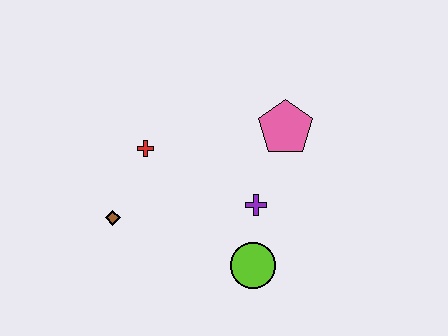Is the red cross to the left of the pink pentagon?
Yes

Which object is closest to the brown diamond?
The red cross is closest to the brown diamond.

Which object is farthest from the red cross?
The lime circle is farthest from the red cross.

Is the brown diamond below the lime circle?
No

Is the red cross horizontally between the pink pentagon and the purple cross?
No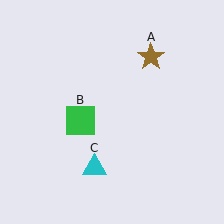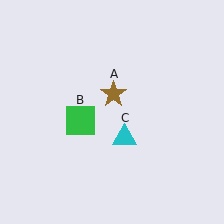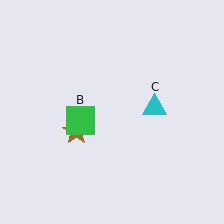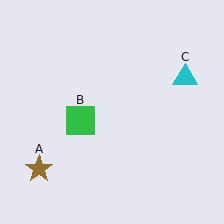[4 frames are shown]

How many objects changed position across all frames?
2 objects changed position: brown star (object A), cyan triangle (object C).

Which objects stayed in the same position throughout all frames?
Green square (object B) remained stationary.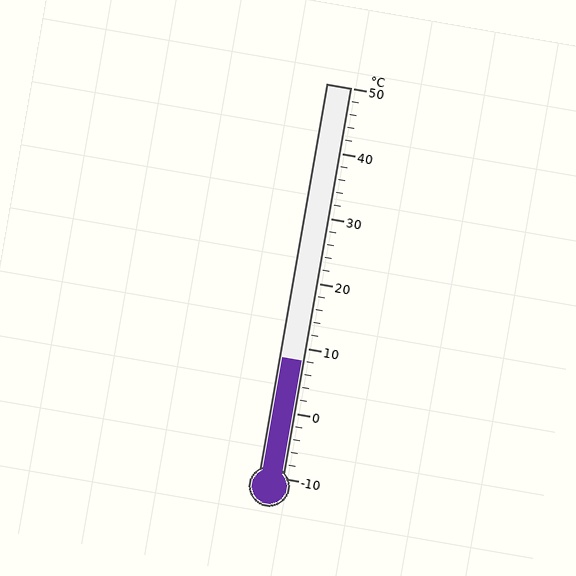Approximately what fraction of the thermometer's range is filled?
The thermometer is filled to approximately 30% of its range.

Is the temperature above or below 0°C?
The temperature is above 0°C.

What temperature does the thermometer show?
The thermometer shows approximately 8°C.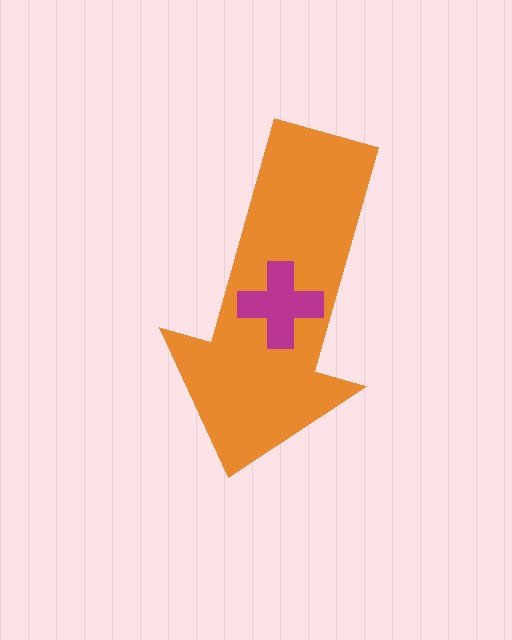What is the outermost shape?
The orange arrow.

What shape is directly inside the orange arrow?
The magenta cross.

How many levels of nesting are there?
2.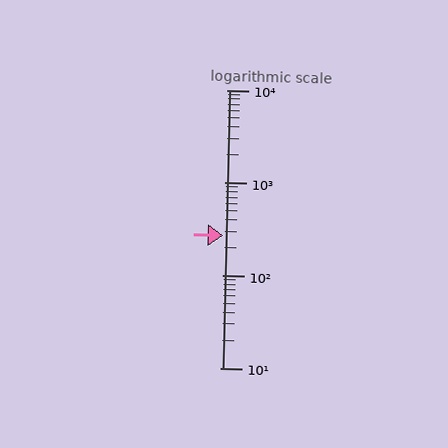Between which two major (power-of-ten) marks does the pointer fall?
The pointer is between 100 and 1000.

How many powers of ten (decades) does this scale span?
The scale spans 3 decades, from 10 to 10000.